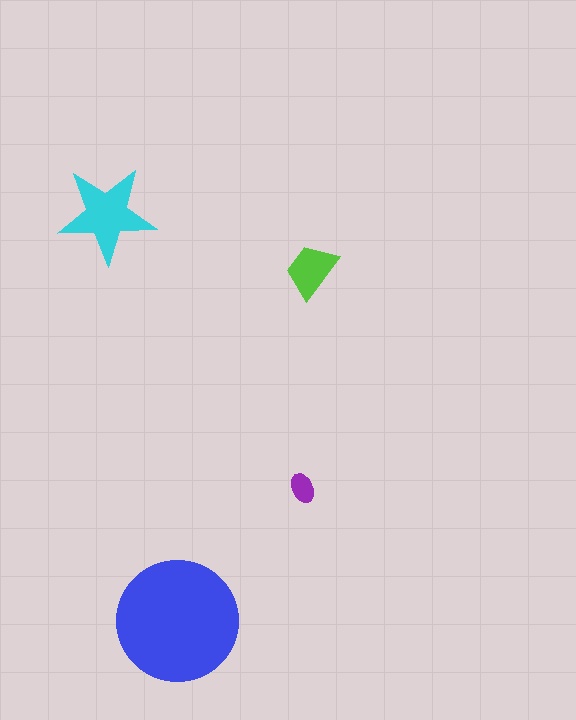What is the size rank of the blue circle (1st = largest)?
1st.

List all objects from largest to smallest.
The blue circle, the cyan star, the lime trapezoid, the purple ellipse.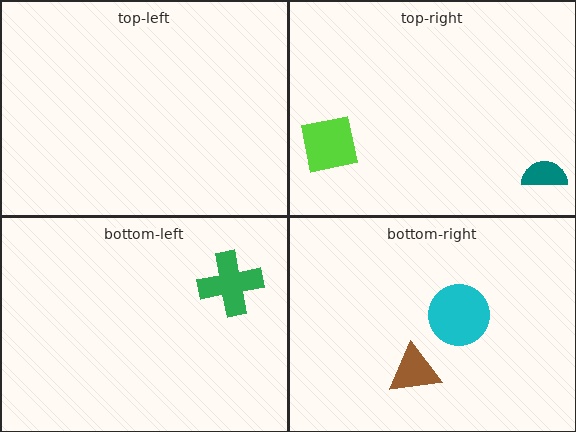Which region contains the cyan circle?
The bottom-right region.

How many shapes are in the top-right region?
2.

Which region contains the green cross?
The bottom-left region.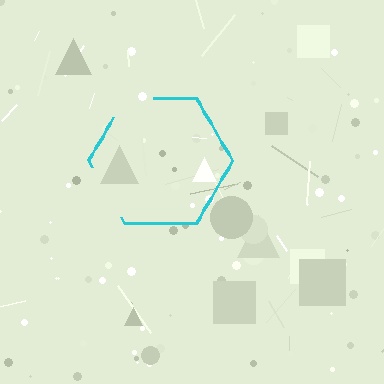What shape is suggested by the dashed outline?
The dashed outline suggests a hexagon.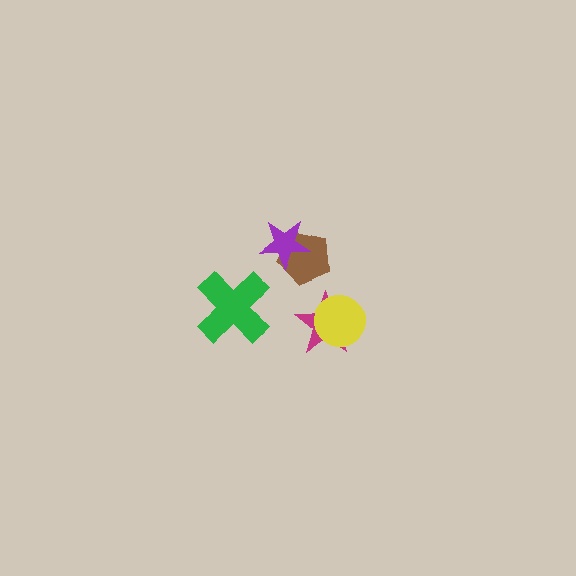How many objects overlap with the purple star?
1 object overlaps with the purple star.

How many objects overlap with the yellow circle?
1 object overlaps with the yellow circle.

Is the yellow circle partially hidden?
No, no other shape covers it.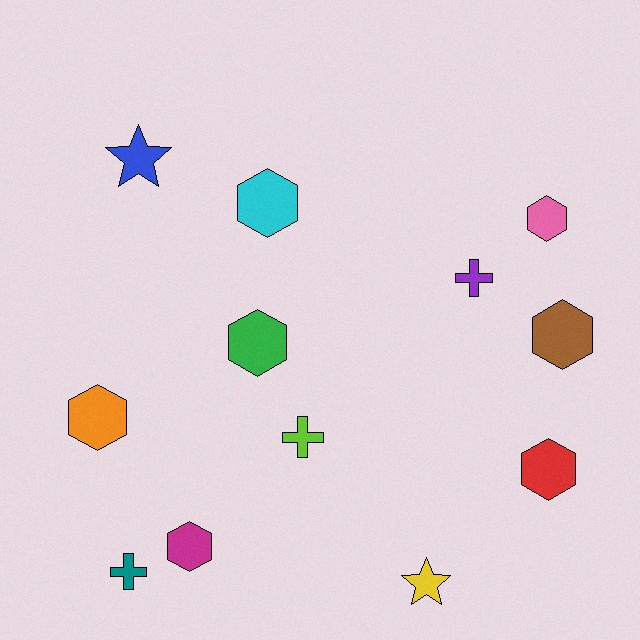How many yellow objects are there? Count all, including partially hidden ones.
There is 1 yellow object.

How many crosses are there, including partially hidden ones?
There are 3 crosses.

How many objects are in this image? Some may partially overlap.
There are 12 objects.